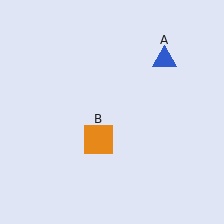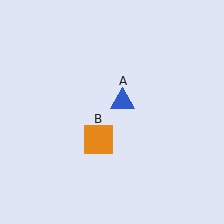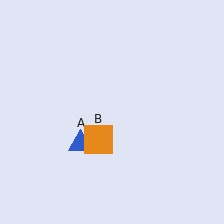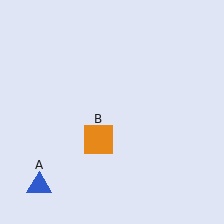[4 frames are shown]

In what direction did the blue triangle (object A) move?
The blue triangle (object A) moved down and to the left.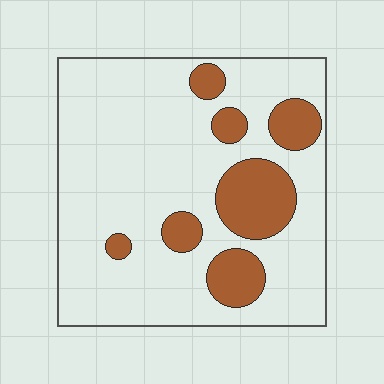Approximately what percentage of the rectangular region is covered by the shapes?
Approximately 20%.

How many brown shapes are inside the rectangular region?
7.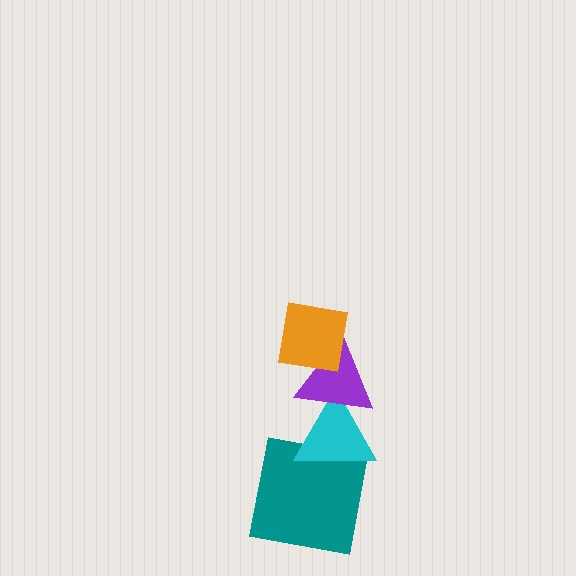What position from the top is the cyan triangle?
The cyan triangle is 3rd from the top.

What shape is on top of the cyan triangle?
The purple triangle is on top of the cyan triangle.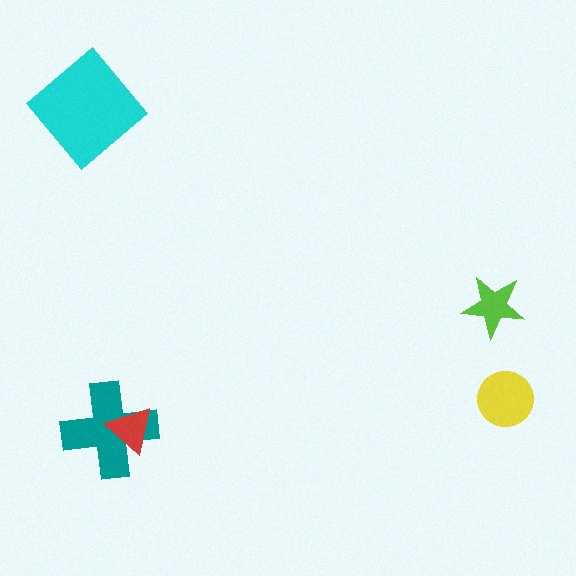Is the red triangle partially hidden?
No, no other shape covers it.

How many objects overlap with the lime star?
0 objects overlap with the lime star.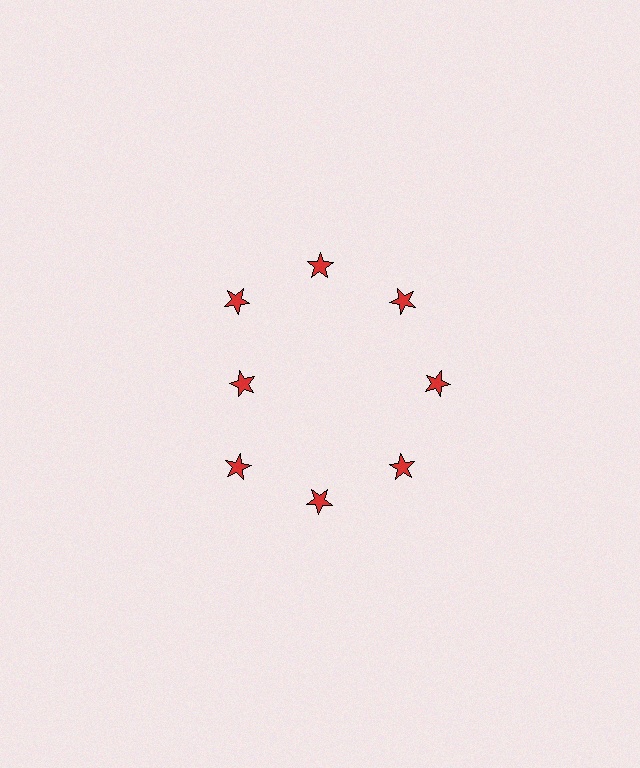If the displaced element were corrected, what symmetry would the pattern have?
It would have 8-fold rotational symmetry — the pattern would map onto itself every 45 degrees.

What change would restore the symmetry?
The symmetry would be restored by moving it outward, back onto the ring so that all 8 stars sit at equal angles and equal distance from the center.